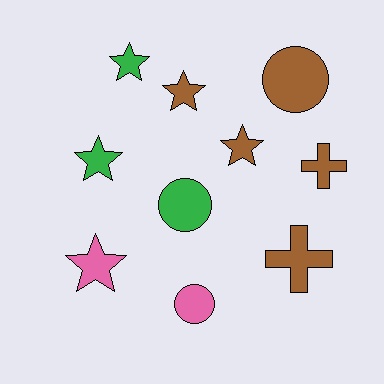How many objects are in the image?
There are 10 objects.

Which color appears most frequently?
Brown, with 5 objects.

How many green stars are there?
There are 2 green stars.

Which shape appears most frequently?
Star, with 5 objects.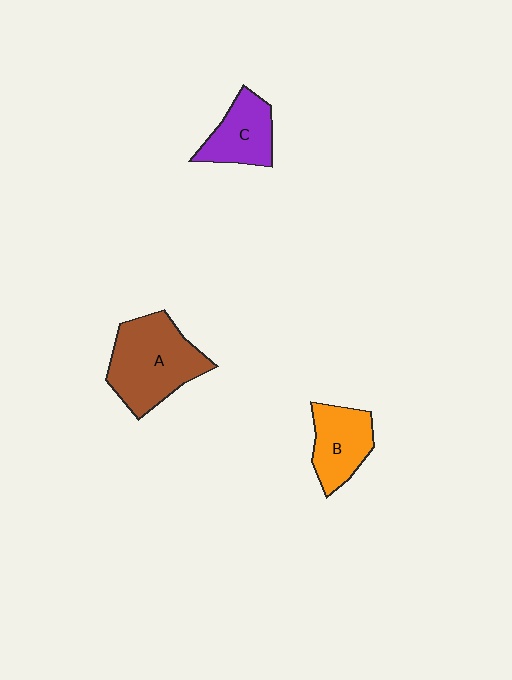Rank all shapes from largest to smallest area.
From largest to smallest: A (brown), B (orange), C (purple).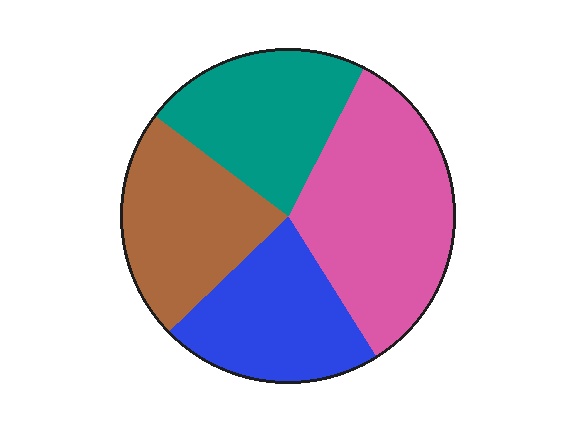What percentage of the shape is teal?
Teal takes up about one fifth (1/5) of the shape.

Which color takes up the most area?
Pink, at roughly 35%.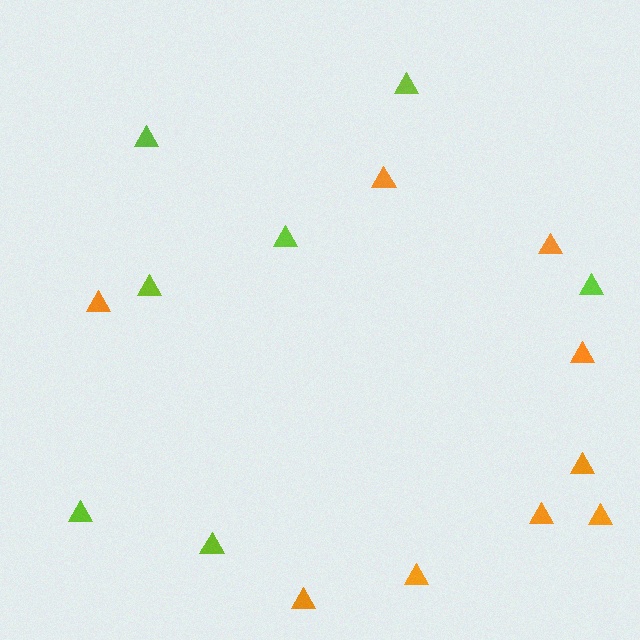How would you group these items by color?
There are 2 groups: one group of lime triangles (7) and one group of orange triangles (9).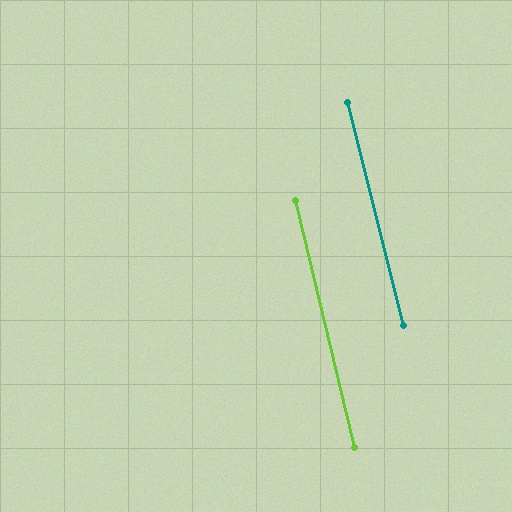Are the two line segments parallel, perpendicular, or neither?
Parallel — their directions differ by only 0.4°.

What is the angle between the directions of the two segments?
Approximately 0 degrees.